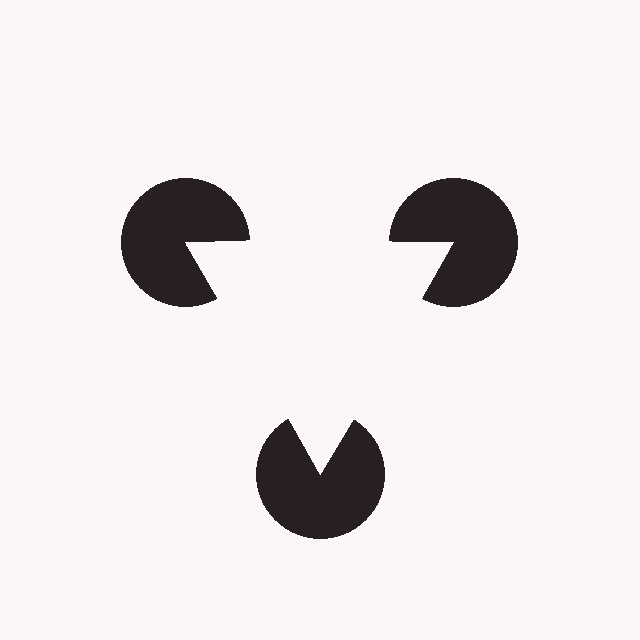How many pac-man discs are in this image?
There are 3 — one at each vertex of the illusory triangle.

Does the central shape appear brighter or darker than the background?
It typically appears slightly brighter than the background, even though no actual brightness change is drawn.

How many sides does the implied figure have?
3 sides.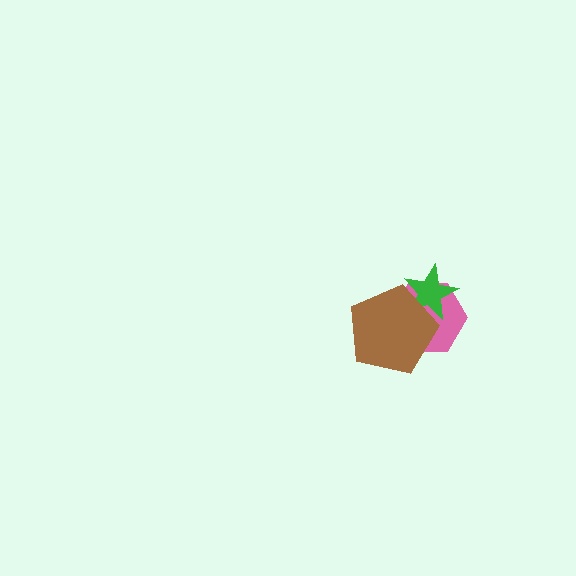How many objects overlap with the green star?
2 objects overlap with the green star.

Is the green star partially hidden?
Yes, it is partially covered by another shape.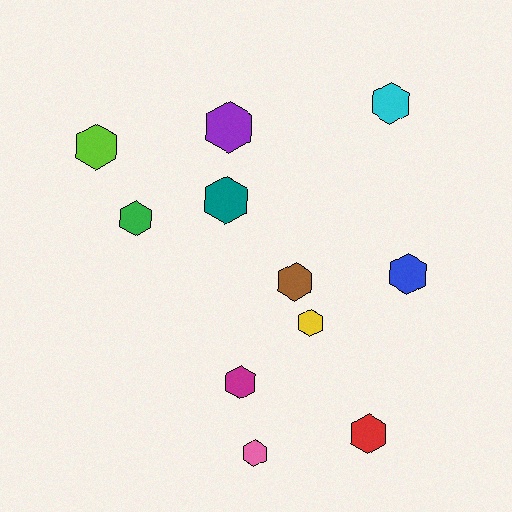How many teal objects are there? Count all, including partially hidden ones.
There is 1 teal object.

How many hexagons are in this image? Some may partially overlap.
There are 11 hexagons.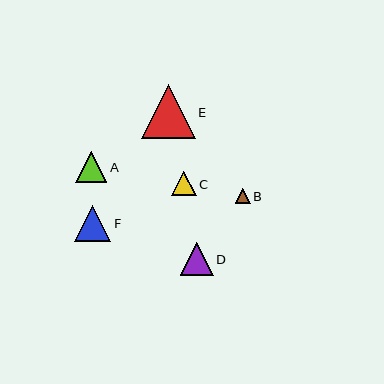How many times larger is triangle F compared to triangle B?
Triangle F is approximately 2.4 times the size of triangle B.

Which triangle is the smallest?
Triangle B is the smallest with a size of approximately 15 pixels.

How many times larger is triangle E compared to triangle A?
Triangle E is approximately 1.8 times the size of triangle A.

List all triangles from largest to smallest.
From largest to smallest: E, F, D, A, C, B.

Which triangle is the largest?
Triangle E is the largest with a size of approximately 54 pixels.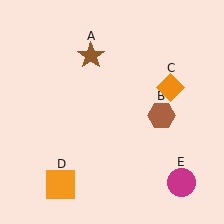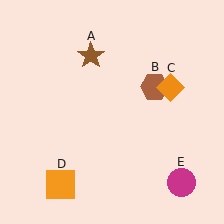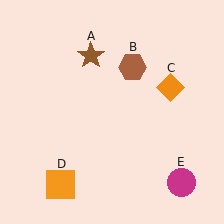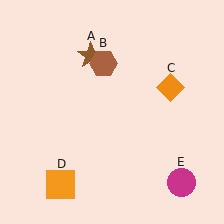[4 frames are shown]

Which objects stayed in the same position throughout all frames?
Brown star (object A) and orange diamond (object C) and orange square (object D) and magenta circle (object E) remained stationary.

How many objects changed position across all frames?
1 object changed position: brown hexagon (object B).